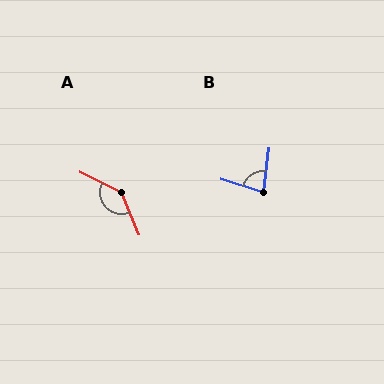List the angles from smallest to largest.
B (80°), A (138°).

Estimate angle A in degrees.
Approximately 138 degrees.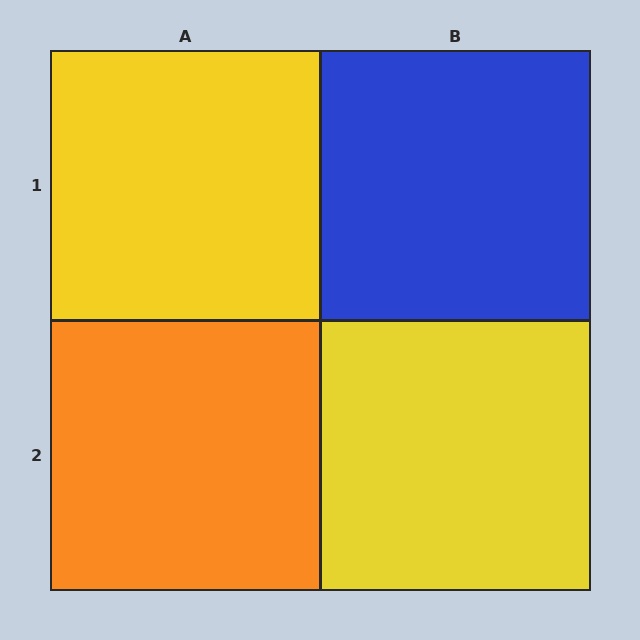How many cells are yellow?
2 cells are yellow.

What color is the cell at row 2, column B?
Yellow.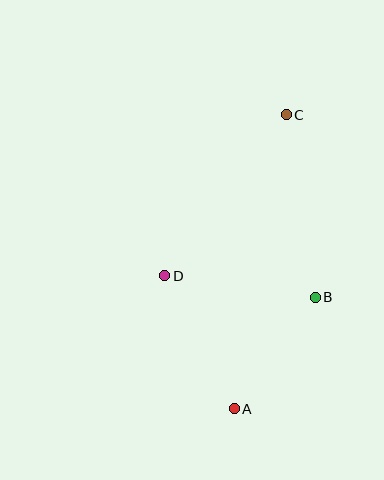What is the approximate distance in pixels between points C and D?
The distance between C and D is approximately 202 pixels.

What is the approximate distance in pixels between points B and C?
The distance between B and C is approximately 185 pixels.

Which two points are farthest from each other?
Points A and C are farthest from each other.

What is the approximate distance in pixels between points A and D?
The distance between A and D is approximately 150 pixels.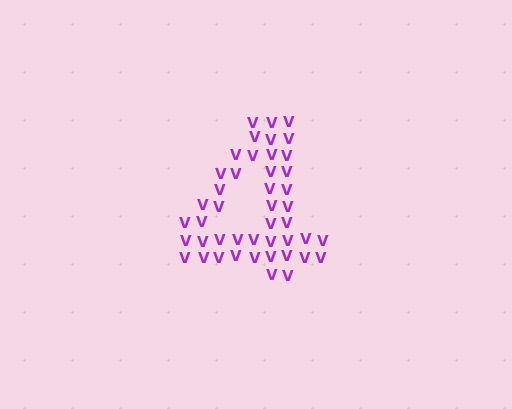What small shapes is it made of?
It is made of small letter V's.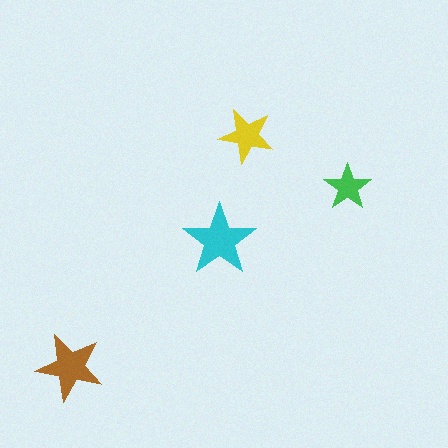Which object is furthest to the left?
The brown star is leftmost.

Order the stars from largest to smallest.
the cyan one, the brown one, the yellow one, the green one.